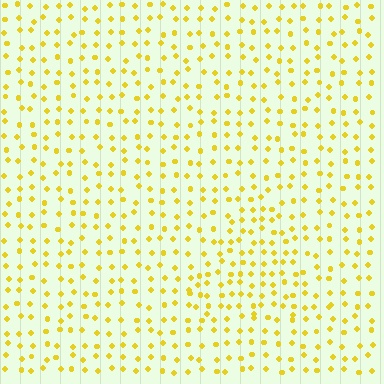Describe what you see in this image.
The image contains small yellow elements arranged at two different densities. A triangle-shaped region is visible where the elements are more densely packed than the surrounding area.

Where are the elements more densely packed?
The elements are more densely packed inside the triangle boundary.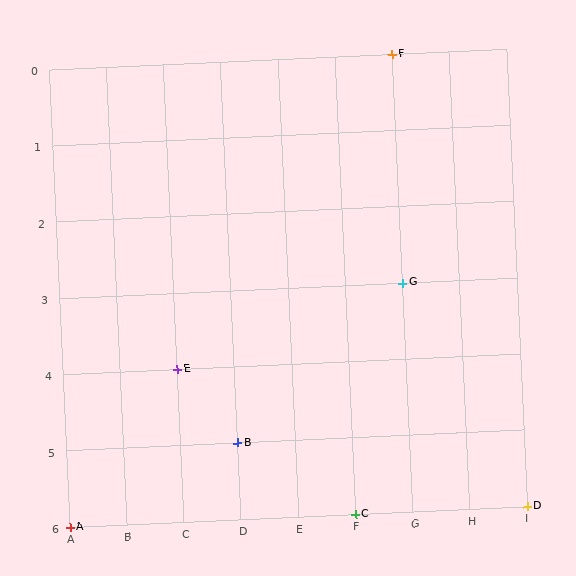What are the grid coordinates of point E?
Point E is at grid coordinates (C, 4).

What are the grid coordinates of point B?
Point B is at grid coordinates (D, 5).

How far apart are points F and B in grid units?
Points F and B are 3 columns and 5 rows apart (about 5.8 grid units diagonally).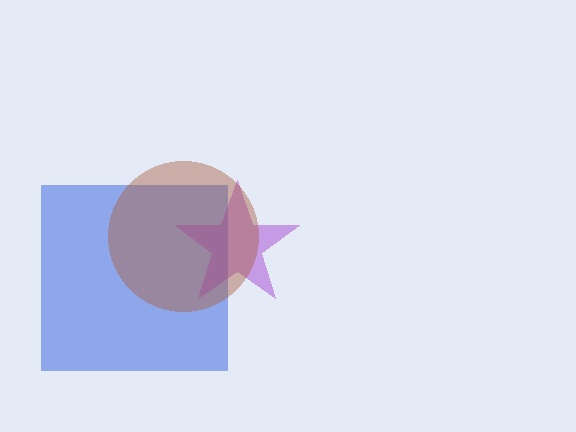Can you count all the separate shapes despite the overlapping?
Yes, there are 3 separate shapes.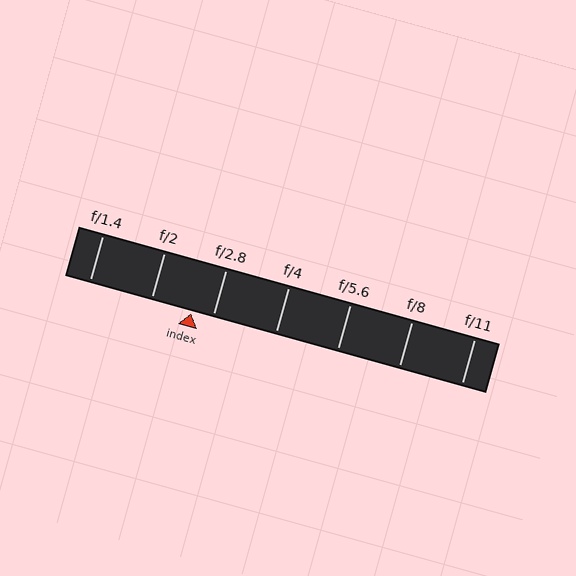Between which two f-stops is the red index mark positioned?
The index mark is between f/2 and f/2.8.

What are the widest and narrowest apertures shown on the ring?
The widest aperture shown is f/1.4 and the narrowest is f/11.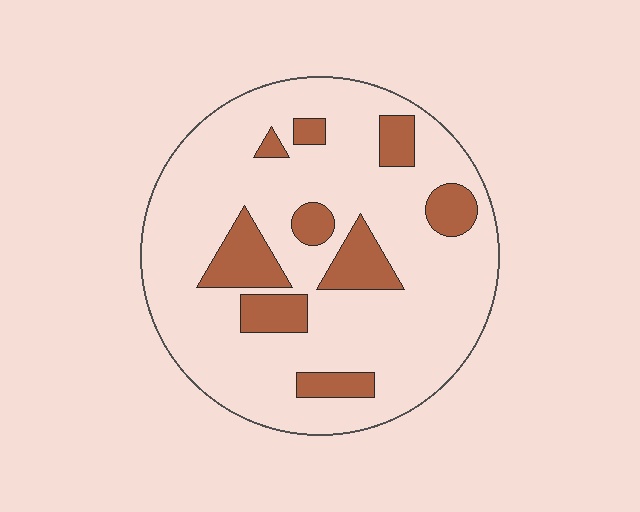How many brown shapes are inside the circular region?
9.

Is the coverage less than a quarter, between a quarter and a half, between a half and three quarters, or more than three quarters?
Less than a quarter.